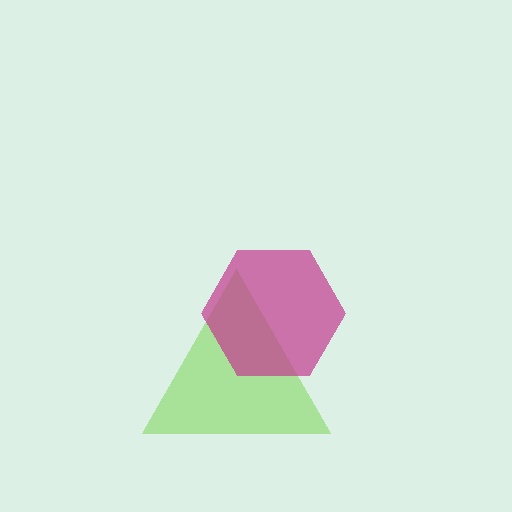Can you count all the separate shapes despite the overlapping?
Yes, there are 2 separate shapes.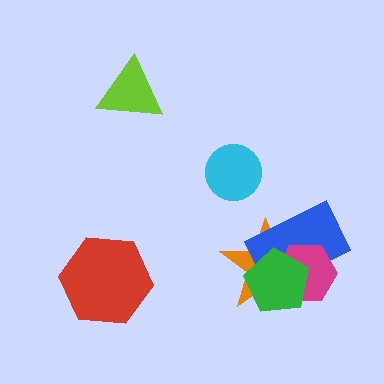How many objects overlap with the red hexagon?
0 objects overlap with the red hexagon.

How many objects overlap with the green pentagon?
3 objects overlap with the green pentagon.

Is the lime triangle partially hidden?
No, no other shape covers it.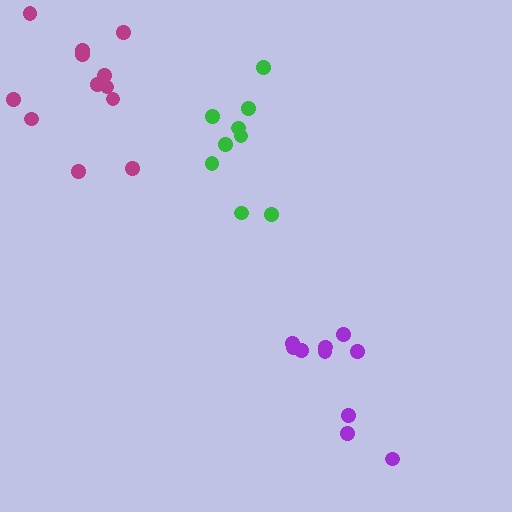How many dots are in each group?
Group 1: 12 dots, Group 2: 9 dots, Group 3: 10 dots (31 total).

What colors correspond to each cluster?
The clusters are colored: magenta, green, purple.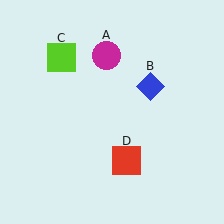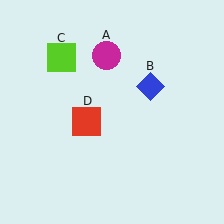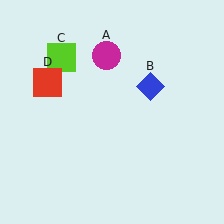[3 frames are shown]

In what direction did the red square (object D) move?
The red square (object D) moved up and to the left.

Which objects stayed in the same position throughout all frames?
Magenta circle (object A) and blue diamond (object B) and lime square (object C) remained stationary.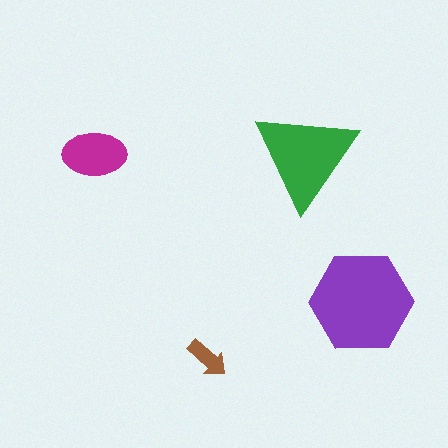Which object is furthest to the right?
The purple hexagon is rightmost.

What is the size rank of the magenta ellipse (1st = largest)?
3rd.